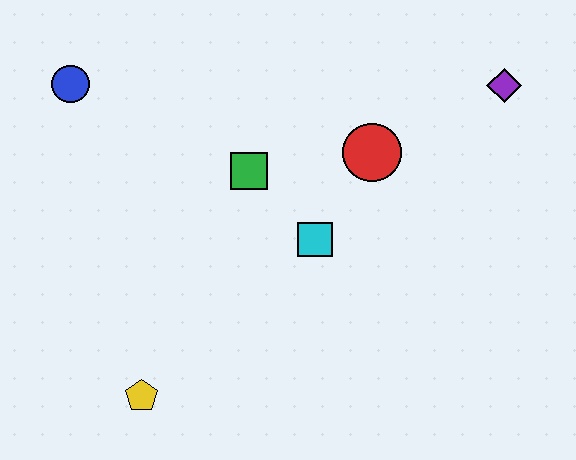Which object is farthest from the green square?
The purple diamond is farthest from the green square.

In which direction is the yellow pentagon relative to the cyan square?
The yellow pentagon is to the left of the cyan square.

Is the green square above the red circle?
No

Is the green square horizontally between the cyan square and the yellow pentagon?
Yes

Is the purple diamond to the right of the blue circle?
Yes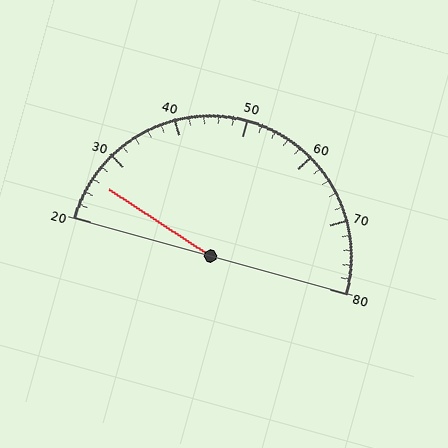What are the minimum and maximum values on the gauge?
The gauge ranges from 20 to 80.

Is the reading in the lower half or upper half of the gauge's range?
The reading is in the lower half of the range (20 to 80).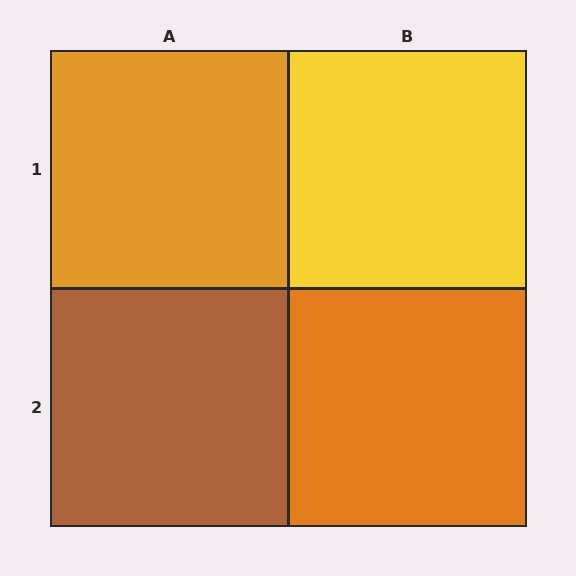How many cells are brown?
1 cell is brown.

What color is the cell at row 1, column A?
Orange.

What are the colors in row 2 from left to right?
Brown, orange.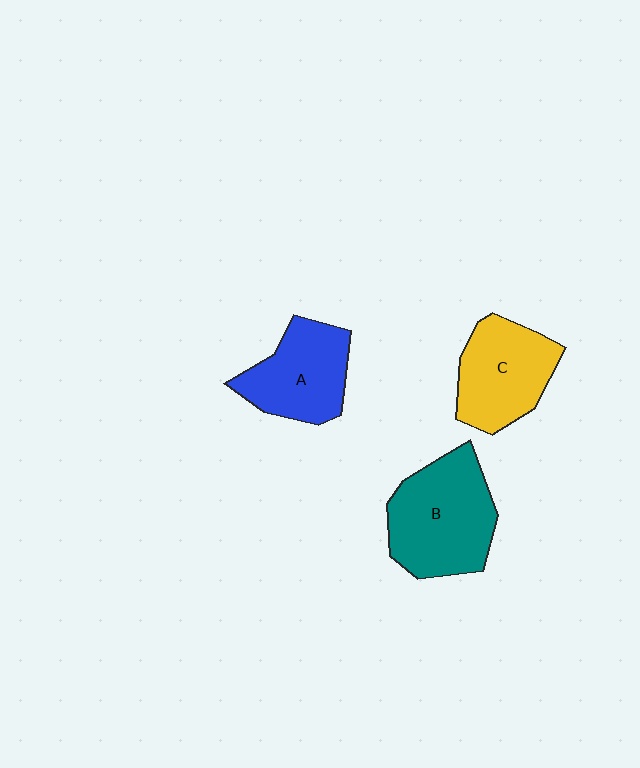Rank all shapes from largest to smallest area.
From largest to smallest: B (teal), C (yellow), A (blue).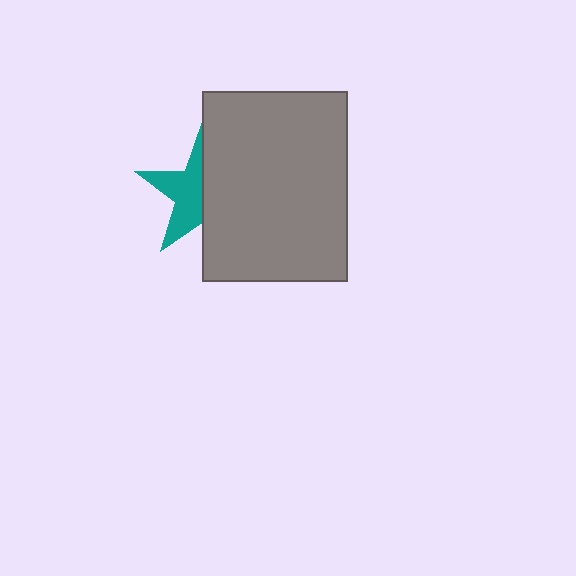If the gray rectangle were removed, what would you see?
You would see the complete teal star.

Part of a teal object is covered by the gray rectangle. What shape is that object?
It is a star.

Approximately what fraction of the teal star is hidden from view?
Roughly 52% of the teal star is hidden behind the gray rectangle.